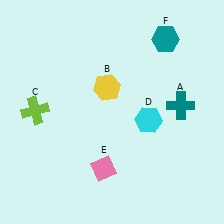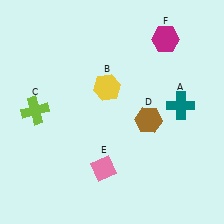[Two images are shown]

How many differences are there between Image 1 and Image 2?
There are 2 differences between the two images.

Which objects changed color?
D changed from cyan to brown. F changed from teal to magenta.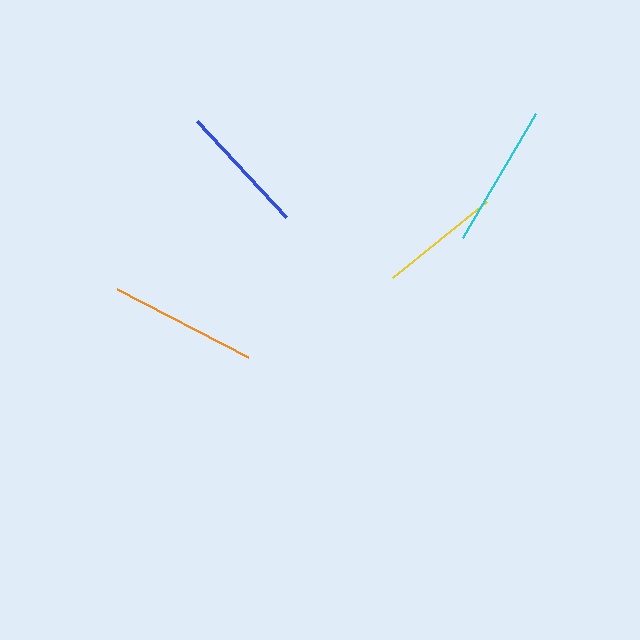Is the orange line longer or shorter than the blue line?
The orange line is longer than the blue line.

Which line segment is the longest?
The orange line is the longest at approximately 148 pixels.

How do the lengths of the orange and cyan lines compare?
The orange and cyan lines are approximately the same length.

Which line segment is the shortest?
The yellow line is the shortest at approximately 121 pixels.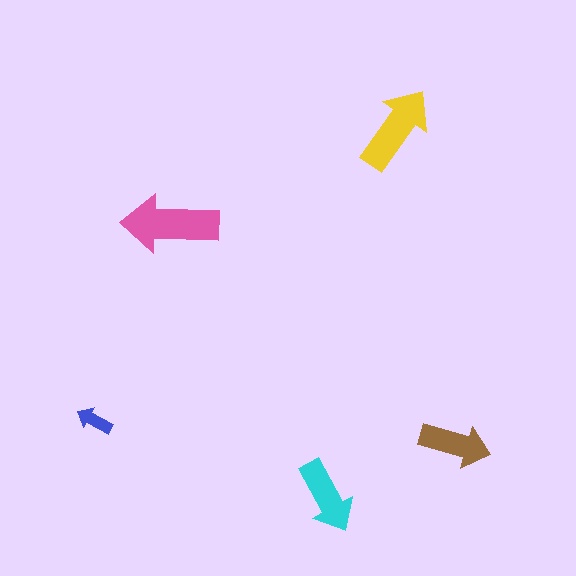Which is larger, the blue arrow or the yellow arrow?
The yellow one.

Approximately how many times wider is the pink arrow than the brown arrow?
About 1.5 times wider.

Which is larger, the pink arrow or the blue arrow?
The pink one.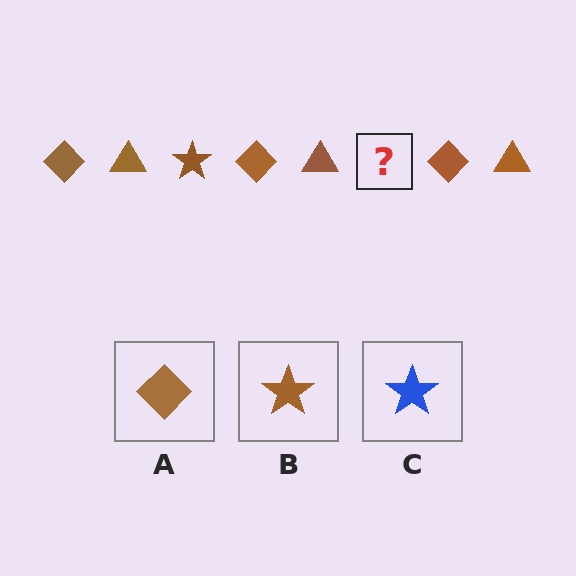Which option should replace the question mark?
Option B.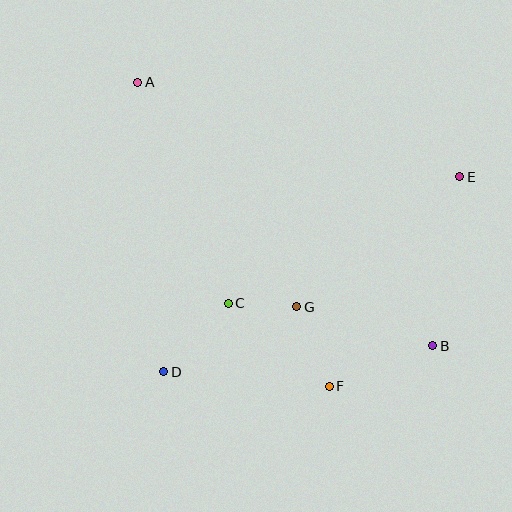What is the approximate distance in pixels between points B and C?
The distance between B and C is approximately 209 pixels.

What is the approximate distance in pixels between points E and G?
The distance between E and G is approximately 209 pixels.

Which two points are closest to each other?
Points C and G are closest to each other.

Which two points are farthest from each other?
Points A and B are farthest from each other.